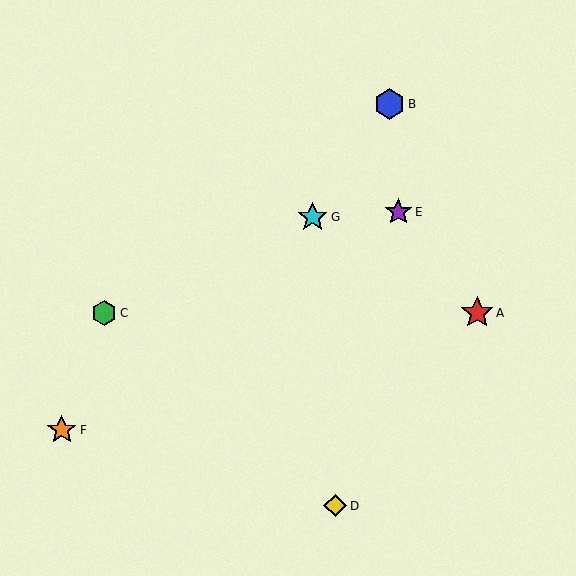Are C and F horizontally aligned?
No, C is at y≈313 and F is at y≈430.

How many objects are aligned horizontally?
2 objects (A, C) are aligned horizontally.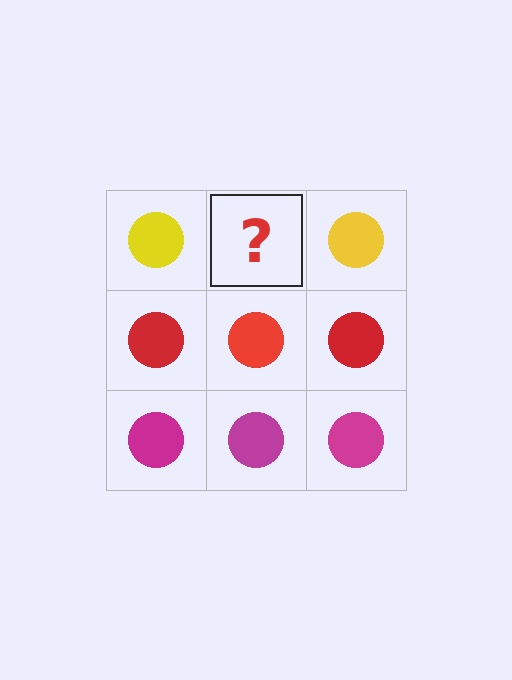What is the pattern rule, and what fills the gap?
The rule is that each row has a consistent color. The gap should be filled with a yellow circle.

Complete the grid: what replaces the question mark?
The question mark should be replaced with a yellow circle.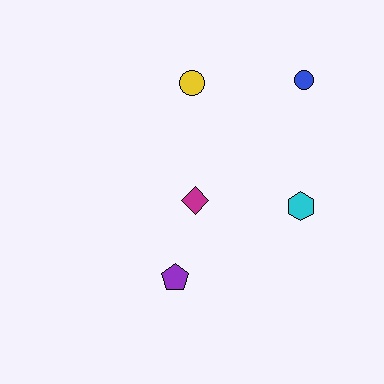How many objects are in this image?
There are 5 objects.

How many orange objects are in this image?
There are no orange objects.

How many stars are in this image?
There are no stars.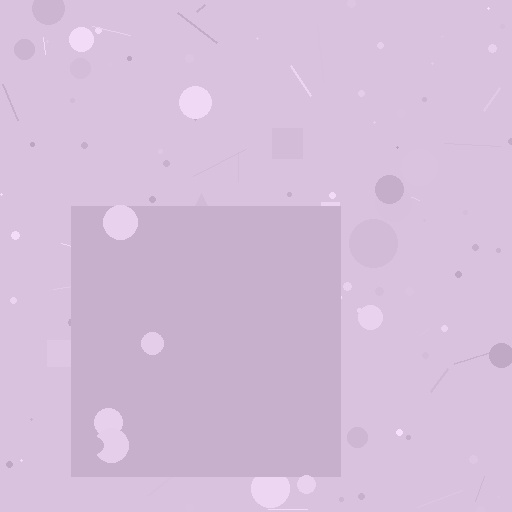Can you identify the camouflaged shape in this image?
The camouflaged shape is a square.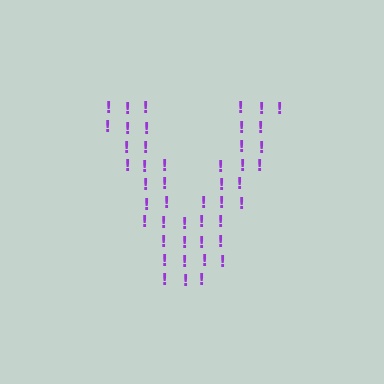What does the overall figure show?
The overall figure shows the letter V.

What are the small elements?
The small elements are exclamation marks.